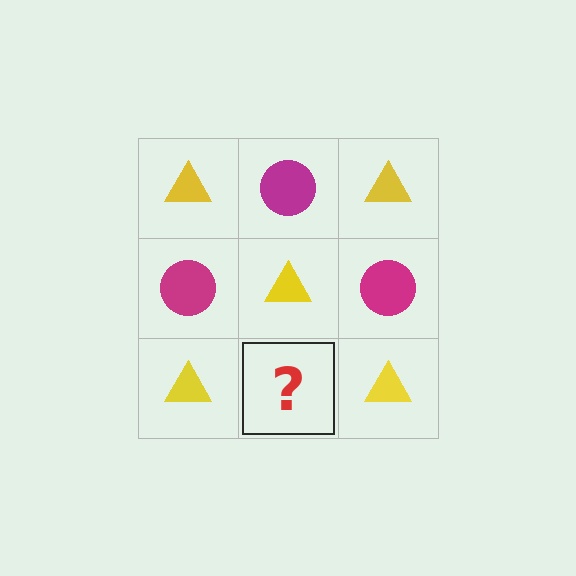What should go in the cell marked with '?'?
The missing cell should contain a magenta circle.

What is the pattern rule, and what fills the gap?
The rule is that it alternates yellow triangle and magenta circle in a checkerboard pattern. The gap should be filled with a magenta circle.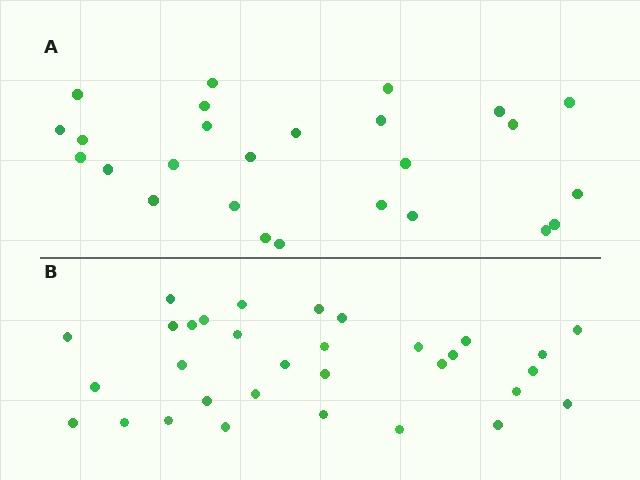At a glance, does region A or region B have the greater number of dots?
Region B (the bottom region) has more dots.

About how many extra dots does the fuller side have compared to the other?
Region B has about 6 more dots than region A.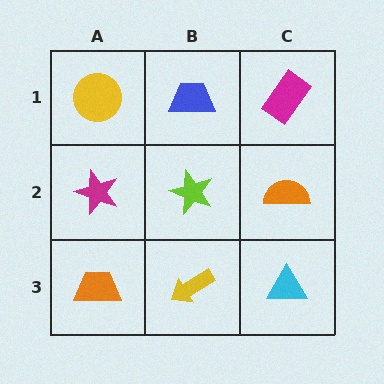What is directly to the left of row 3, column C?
A yellow arrow.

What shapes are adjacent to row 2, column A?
A yellow circle (row 1, column A), an orange trapezoid (row 3, column A), a lime star (row 2, column B).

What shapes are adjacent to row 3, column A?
A magenta star (row 2, column A), a yellow arrow (row 3, column B).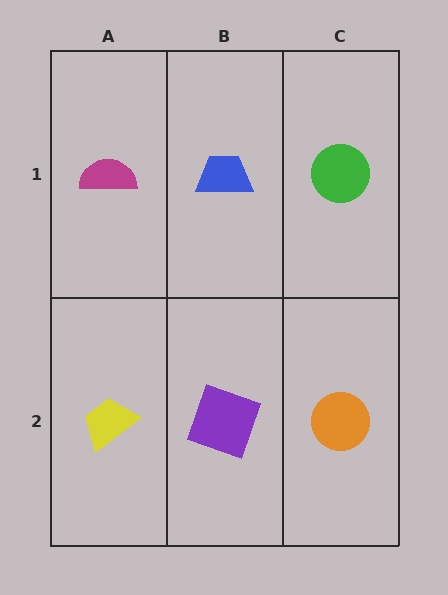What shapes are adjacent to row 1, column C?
An orange circle (row 2, column C), a blue trapezoid (row 1, column B).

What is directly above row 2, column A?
A magenta semicircle.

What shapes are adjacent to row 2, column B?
A blue trapezoid (row 1, column B), a yellow trapezoid (row 2, column A), an orange circle (row 2, column C).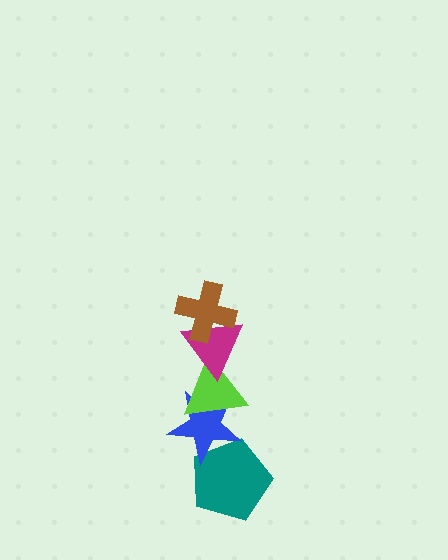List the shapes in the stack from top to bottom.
From top to bottom: the brown cross, the magenta triangle, the lime triangle, the blue star, the teal pentagon.